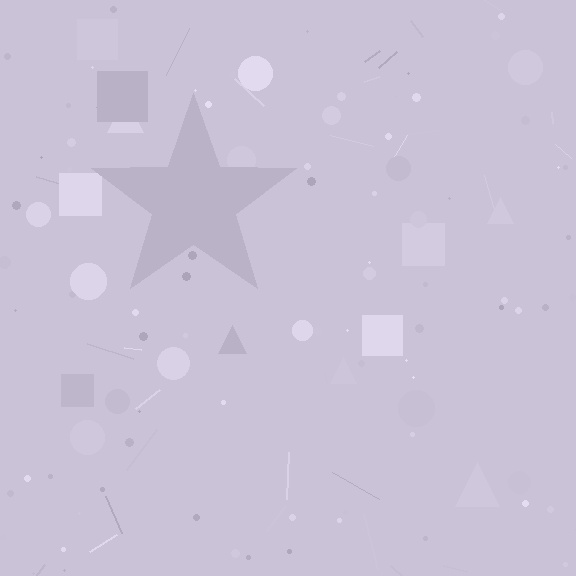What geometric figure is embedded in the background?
A star is embedded in the background.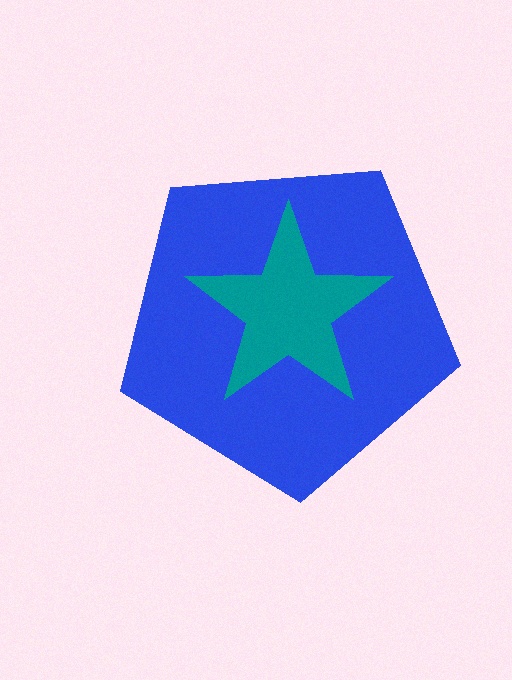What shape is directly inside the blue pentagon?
The teal star.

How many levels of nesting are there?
2.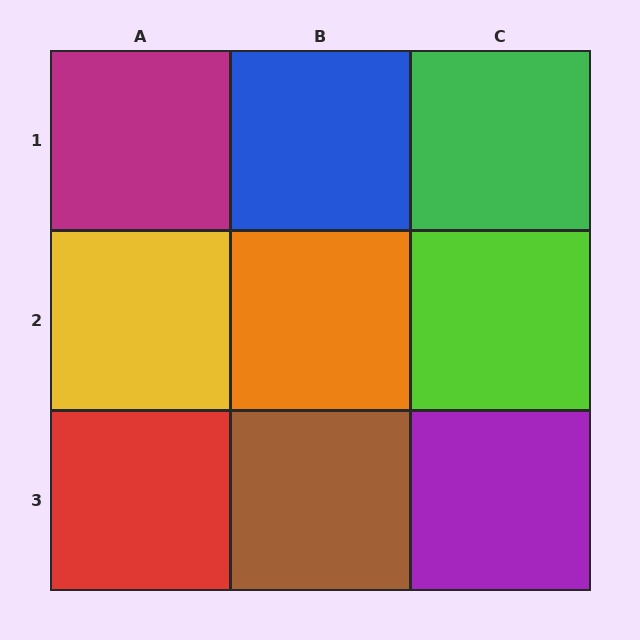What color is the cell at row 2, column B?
Orange.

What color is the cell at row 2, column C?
Lime.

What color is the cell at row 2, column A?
Yellow.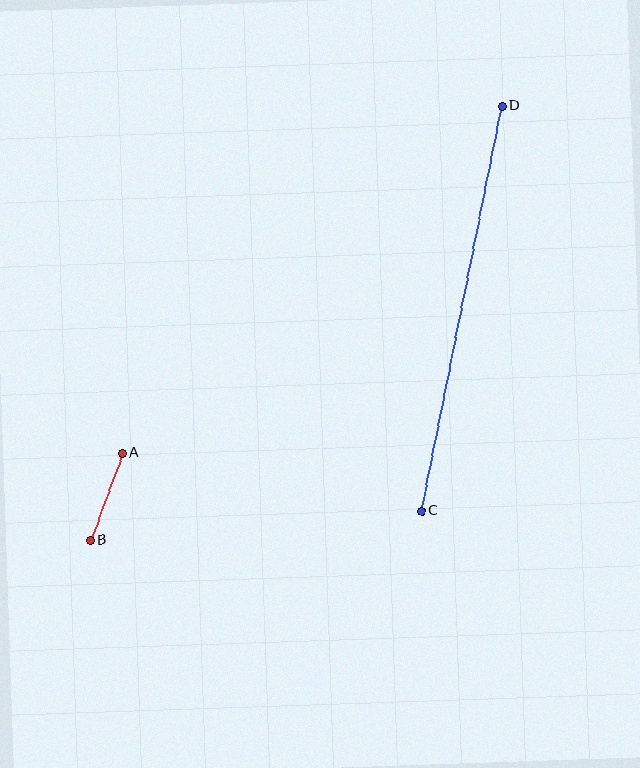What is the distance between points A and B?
The distance is approximately 93 pixels.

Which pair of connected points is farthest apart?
Points C and D are farthest apart.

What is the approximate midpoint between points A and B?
The midpoint is at approximately (107, 497) pixels.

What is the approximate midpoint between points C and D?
The midpoint is at approximately (462, 308) pixels.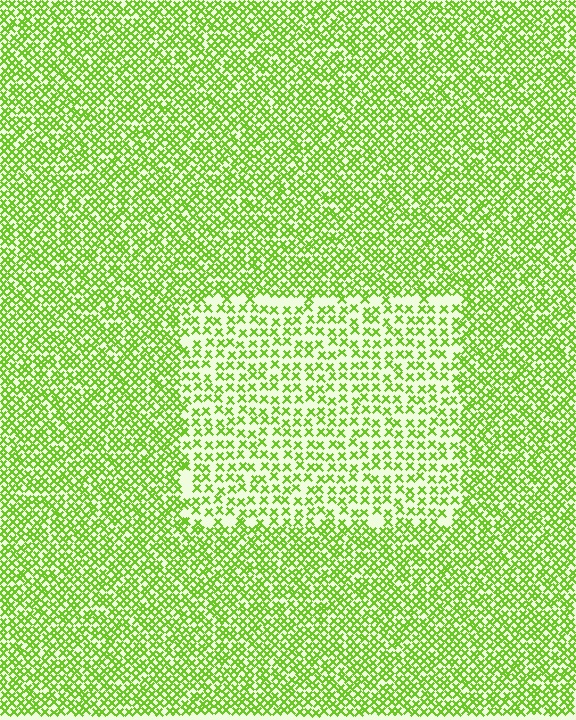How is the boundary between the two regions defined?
The boundary is defined by a change in element density (approximately 1.9x ratio). All elements are the same color, size, and shape.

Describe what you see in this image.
The image contains small lime elements arranged at two different densities. A rectangle-shaped region is visible where the elements are less densely packed than the surrounding area.